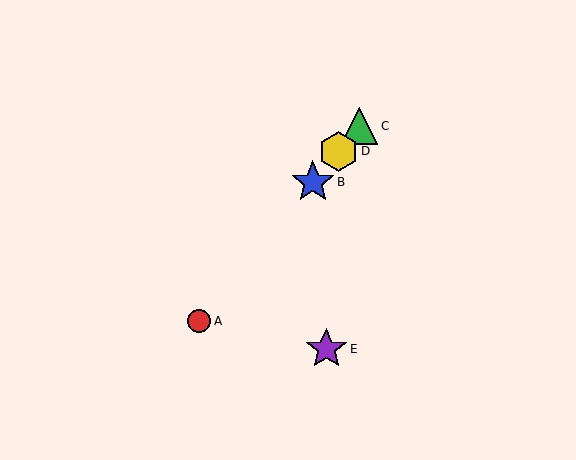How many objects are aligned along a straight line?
4 objects (A, B, C, D) are aligned along a straight line.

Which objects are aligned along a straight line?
Objects A, B, C, D are aligned along a straight line.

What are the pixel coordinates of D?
Object D is at (338, 151).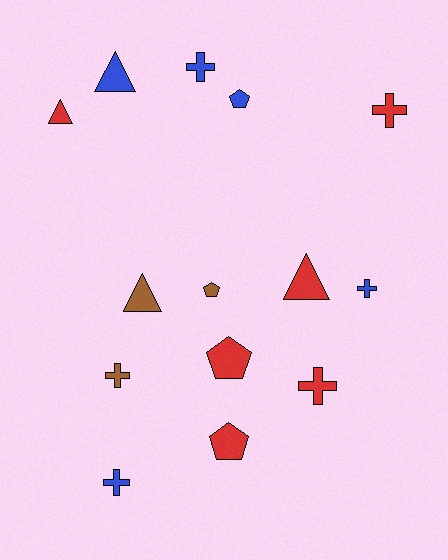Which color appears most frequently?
Red, with 6 objects.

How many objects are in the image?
There are 14 objects.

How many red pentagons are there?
There are 2 red pentagons.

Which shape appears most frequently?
Cross, with 6 objects.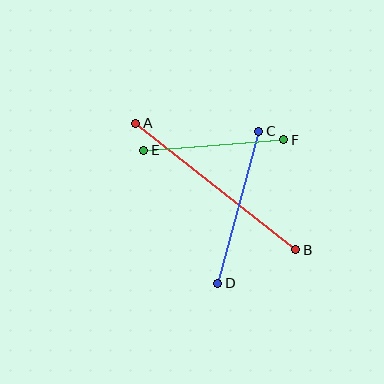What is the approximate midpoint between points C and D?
The midpoint is at approximately (238, 207) pixels.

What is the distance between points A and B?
The distance is approximately 204 pixels.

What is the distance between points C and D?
The distance is approximately 157 pixels.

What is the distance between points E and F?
The distance is approximately 140 pixels.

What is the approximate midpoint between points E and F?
The midpoint is at approximately (214, 145) pixels.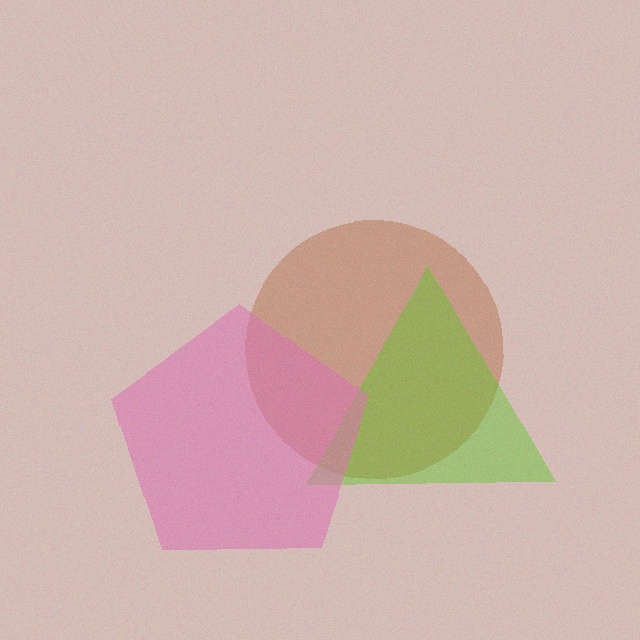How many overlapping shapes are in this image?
There are 3 overlapping shapes in the image.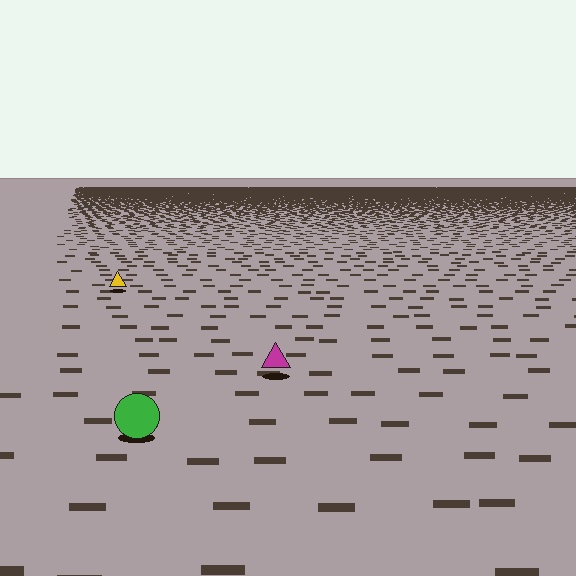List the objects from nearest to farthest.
From nearest to farthest: the green circle, the magenta triangle, the yellow triangle.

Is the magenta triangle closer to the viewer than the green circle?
No. The green circle is closer — you can tell from the texture gradient: the ground texture is coarser near it.